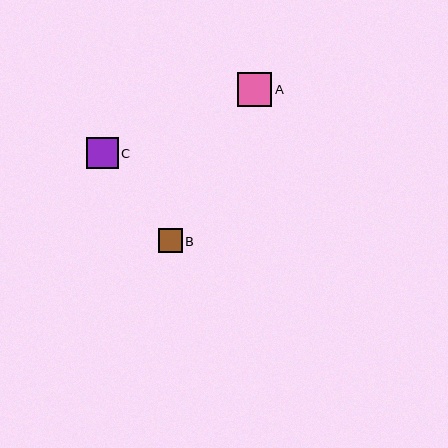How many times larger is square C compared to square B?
Square C is approximately 1.3 times the size of square B.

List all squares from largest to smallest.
From largest to smallest: A, C, B.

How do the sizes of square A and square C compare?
Square A and square C are approximately the same size.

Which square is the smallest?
Square B is the smallest with a size of approximately 24 pixels.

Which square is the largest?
Square A is the largest with a size of approximately 34 pixels.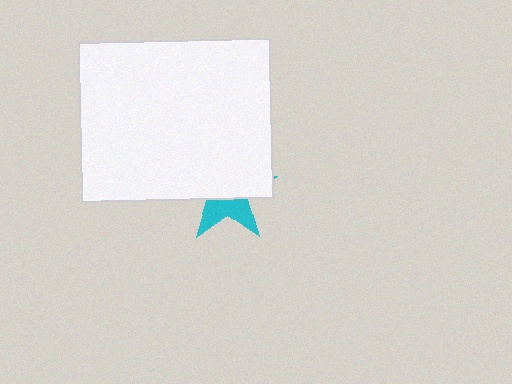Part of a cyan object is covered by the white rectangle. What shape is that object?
It is a star.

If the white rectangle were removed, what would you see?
You would see the complete cyan star.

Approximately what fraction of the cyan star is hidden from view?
Roughly 63% of the cyan star is hidden behind the white rectangle.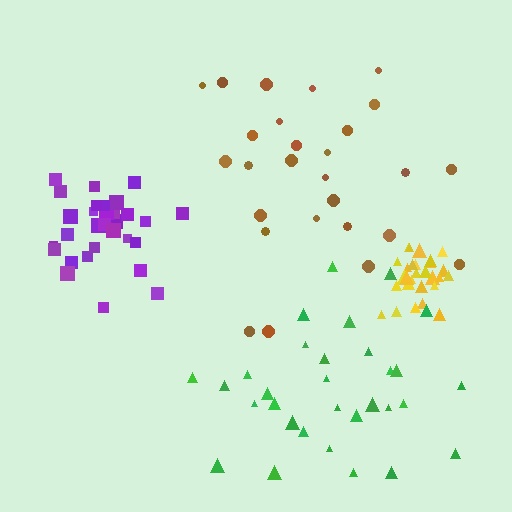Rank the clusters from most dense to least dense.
yellow, purple, green, brown.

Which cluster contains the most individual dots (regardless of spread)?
Purple (31).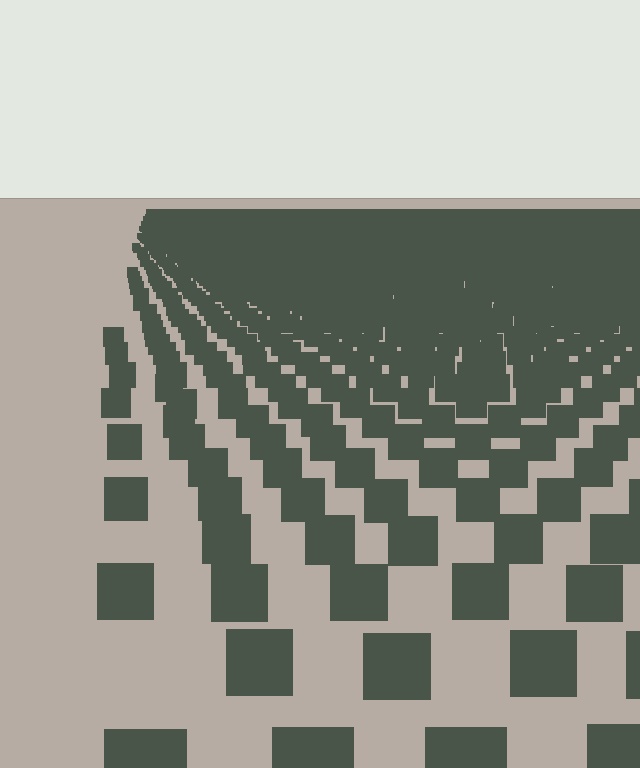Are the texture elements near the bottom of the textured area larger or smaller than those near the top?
Larger. Near the bottom, elements are closer to the viewer and appear at a bigger on-screen size.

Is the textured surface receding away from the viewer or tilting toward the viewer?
The surface is receding away from the viewer. Texture elements get smaller and denser toward the top.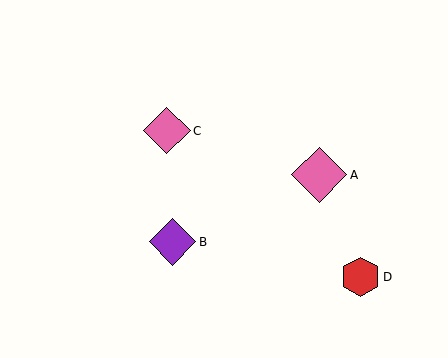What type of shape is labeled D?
Shape D is a red hexagon.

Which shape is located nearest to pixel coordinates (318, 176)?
The pink diamond (labeled A) at (319, 175) is nearest to that location.